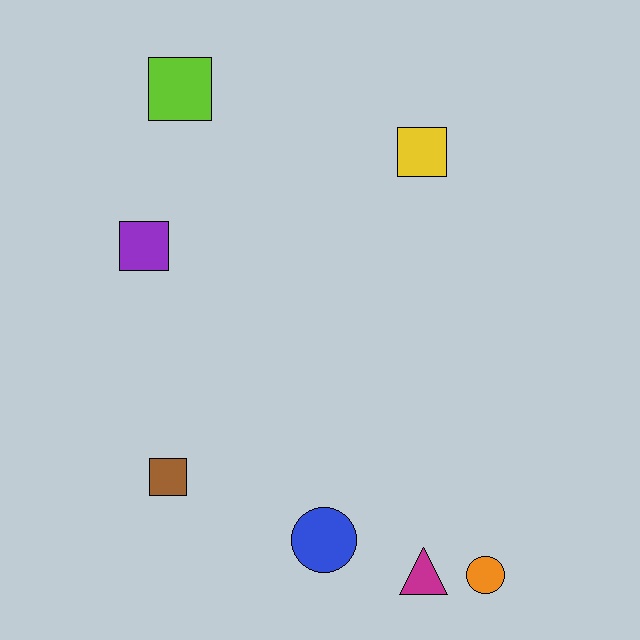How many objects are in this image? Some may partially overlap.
There are 7 objects.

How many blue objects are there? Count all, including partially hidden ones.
There is 1 blue object.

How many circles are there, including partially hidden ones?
There are 2 circles.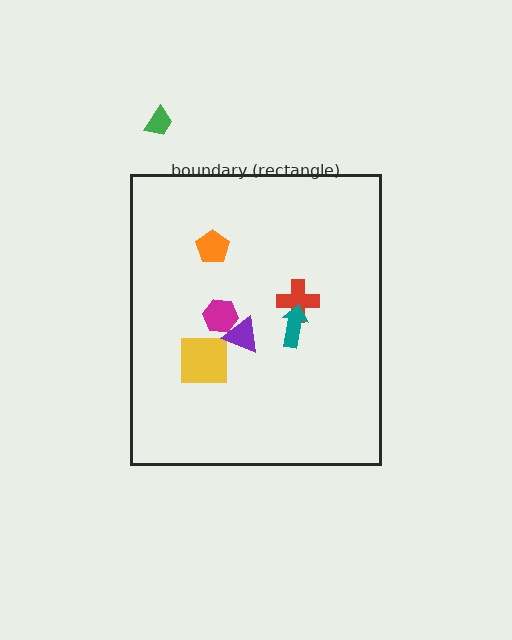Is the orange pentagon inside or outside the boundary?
Inside.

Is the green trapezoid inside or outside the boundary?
Outside.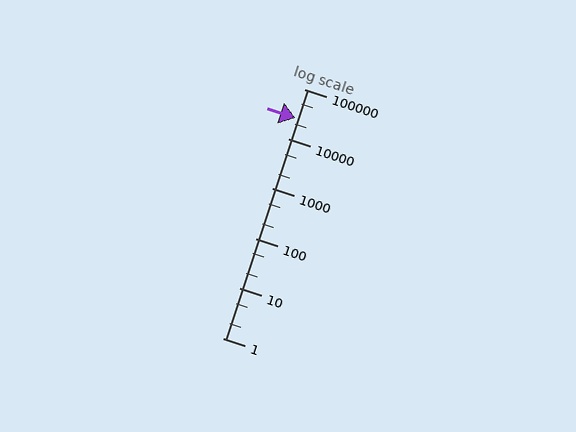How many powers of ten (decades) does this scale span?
The scale spans 5 decades, from 1 to 100000.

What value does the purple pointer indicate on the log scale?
The pointer indicates approximately 26000.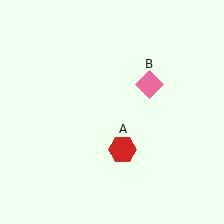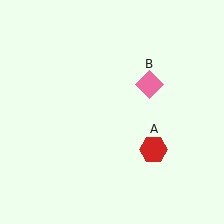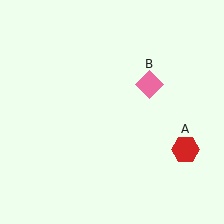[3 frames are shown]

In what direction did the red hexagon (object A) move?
The red hexagon (object A) moved right.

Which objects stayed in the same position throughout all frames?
Pink diamond (object B) remained stationary.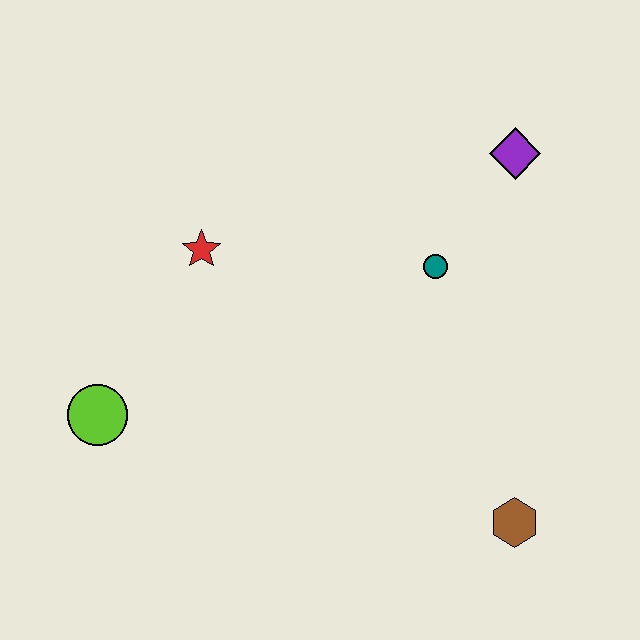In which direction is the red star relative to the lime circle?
The red star is above the lime circle.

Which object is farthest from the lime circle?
The purple diamond is farthest from the lime circle.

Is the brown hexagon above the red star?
No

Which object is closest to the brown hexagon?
The teal circle is closest to the brown hexagon.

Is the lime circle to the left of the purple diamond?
Yes